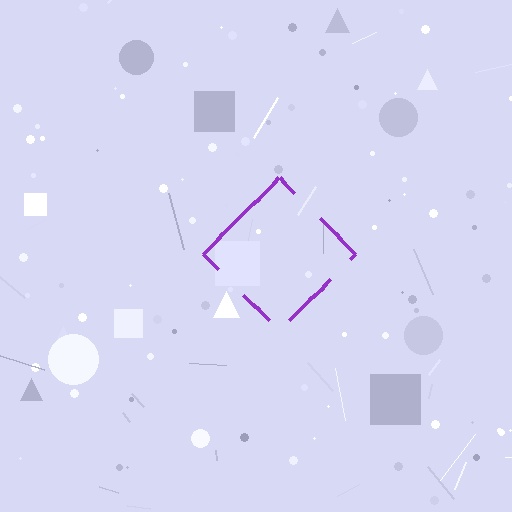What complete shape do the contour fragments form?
The contour fragments form a diamond.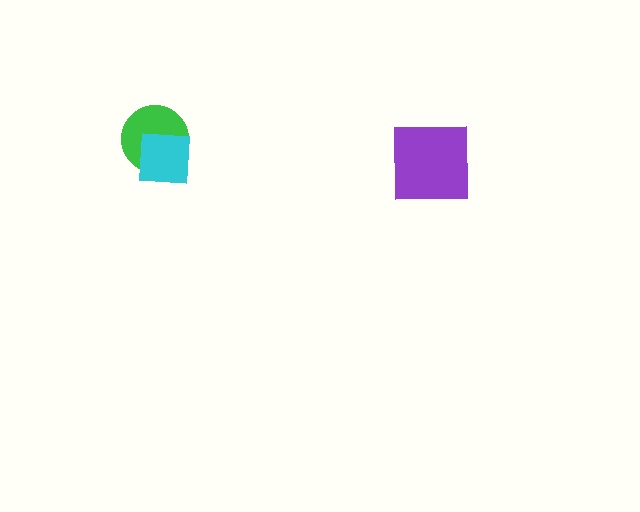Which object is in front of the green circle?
The cyan square is in front of the green circle.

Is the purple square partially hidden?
No, no other shape covers it.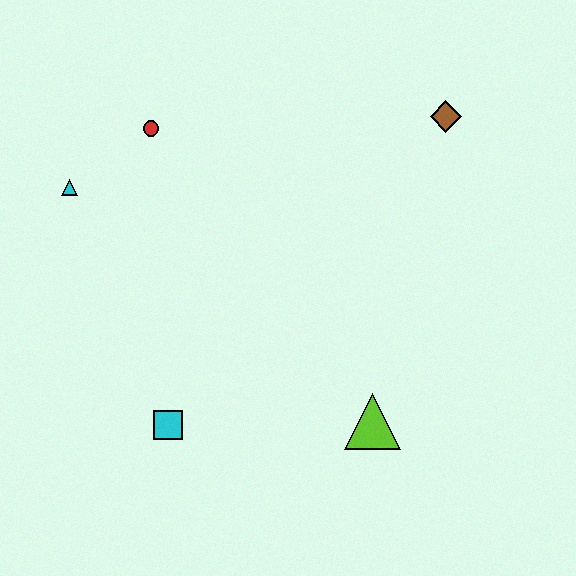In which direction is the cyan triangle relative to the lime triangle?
The cyan triangle is to the left of the lime triangle.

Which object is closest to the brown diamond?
The red circle is closest to the brown diamond.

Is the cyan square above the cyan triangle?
No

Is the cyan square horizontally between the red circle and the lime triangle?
Yes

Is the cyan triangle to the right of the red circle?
No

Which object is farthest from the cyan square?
The brown diamond is farthest from the cyan square.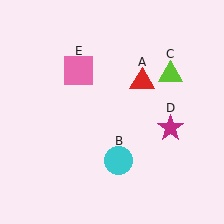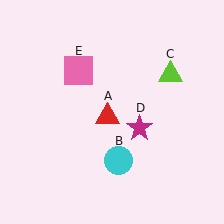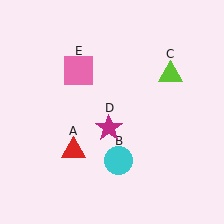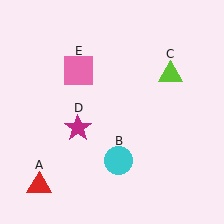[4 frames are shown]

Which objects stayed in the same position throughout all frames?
Cyan circle (object B) and lime triangle (object C) and pink square (object E) remained stationary.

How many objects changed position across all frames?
2 objects changed position: red triangle (object A), magenta star (object D).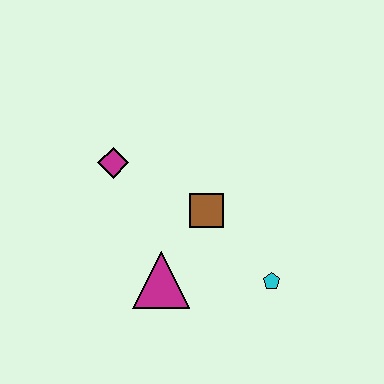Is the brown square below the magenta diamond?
Yes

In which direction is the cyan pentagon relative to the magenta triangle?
The cyan pentagon is to the right of the magenta triangle.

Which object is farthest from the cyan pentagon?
The magenta diamond is farthest from the cyan pentagon.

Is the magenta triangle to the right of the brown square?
No